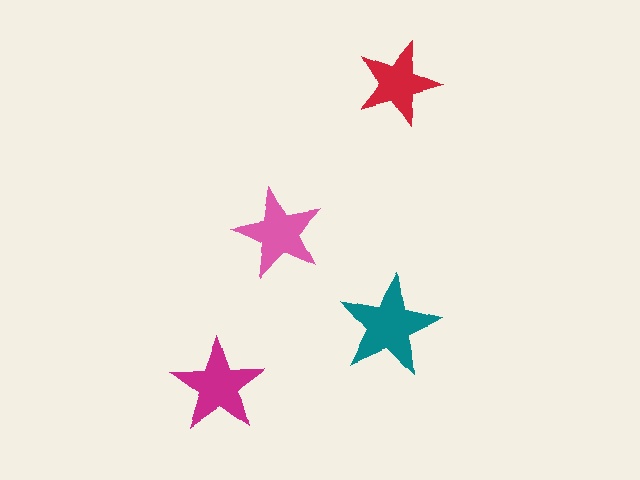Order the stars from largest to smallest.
the teal one, the magenta one, the pink one, the red one.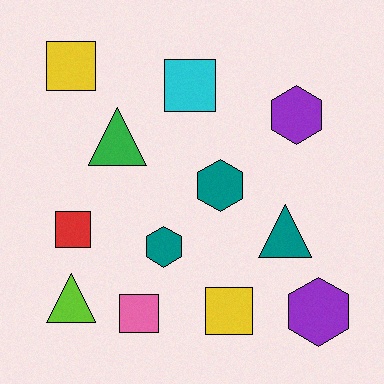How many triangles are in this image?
There are 3 triangles.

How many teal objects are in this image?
There are 3 teal objects.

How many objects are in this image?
There are 12 objects.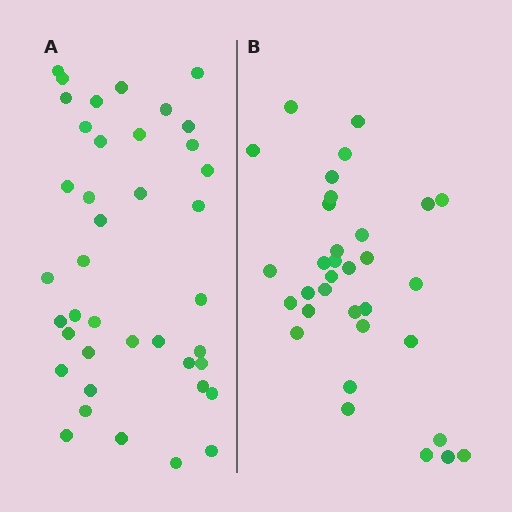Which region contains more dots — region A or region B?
Region A (the left region) has more dots.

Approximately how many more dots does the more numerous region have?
Region A has roughly 8 or so more dots than region B.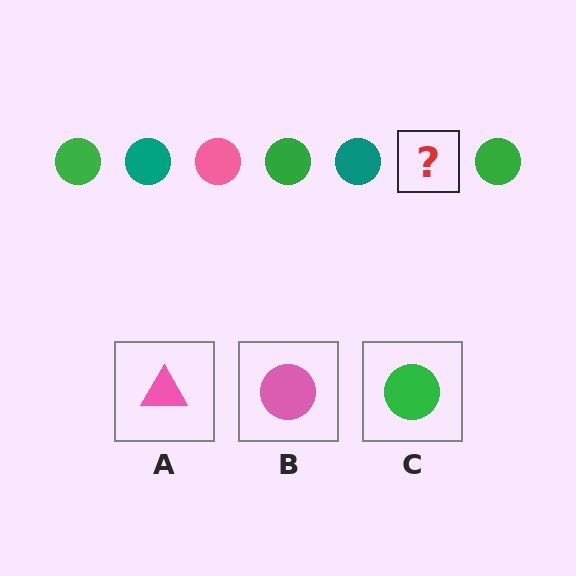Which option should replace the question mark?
Option B.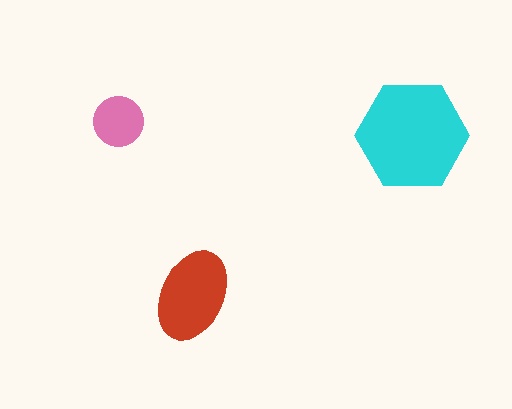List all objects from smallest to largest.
The pink circle, the red ellipse, the cyan hexagon.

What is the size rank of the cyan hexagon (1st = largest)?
1st.